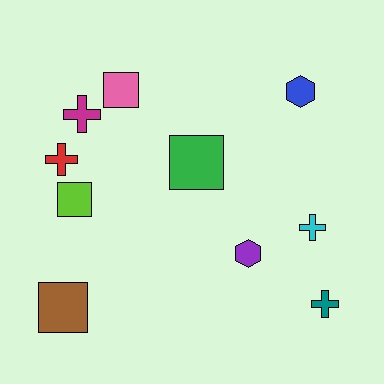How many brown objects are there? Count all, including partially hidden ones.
There is 1 brown object.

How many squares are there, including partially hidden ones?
There are 4 squares.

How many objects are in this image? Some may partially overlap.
There are 10 objects.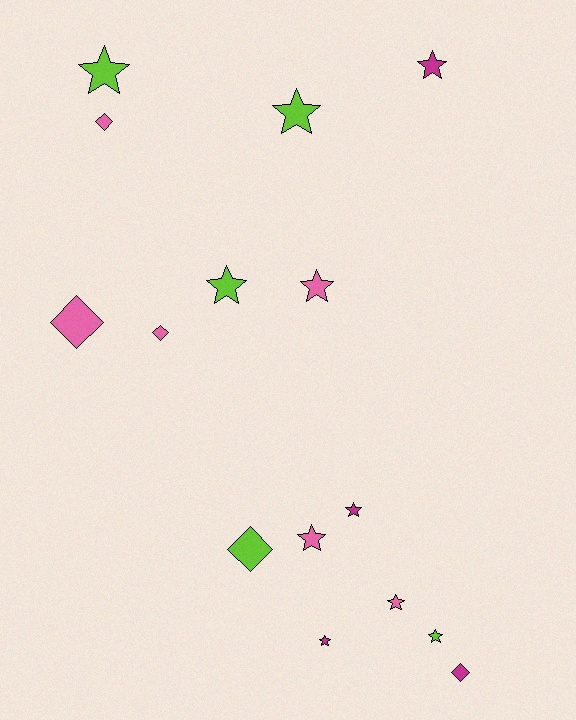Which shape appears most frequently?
Star, with 10 objects.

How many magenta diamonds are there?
There is 1 magenta diamond.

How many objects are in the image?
There are 15 objects.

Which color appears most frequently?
Pink, with 6 objects.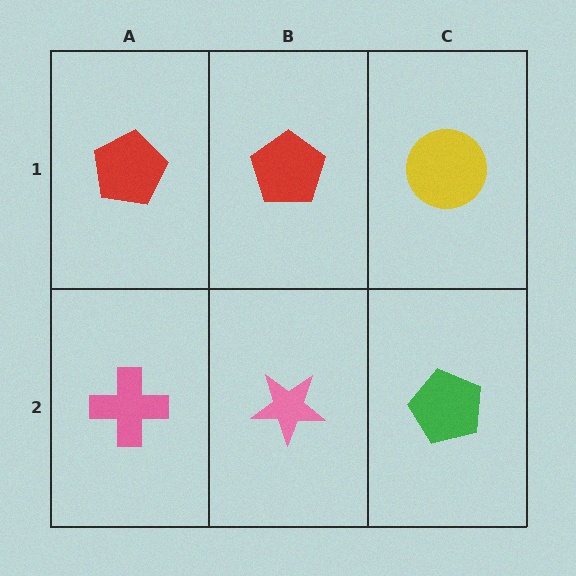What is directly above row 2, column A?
A red pentagon.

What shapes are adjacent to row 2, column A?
A red pentagon (row 1, column A), a pink star (row 2, column B).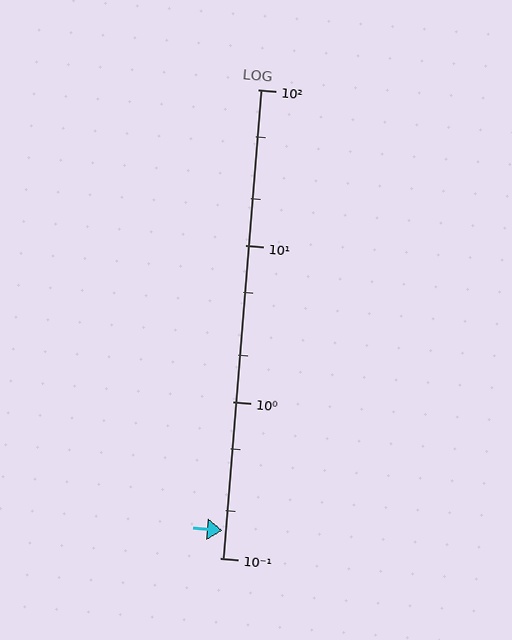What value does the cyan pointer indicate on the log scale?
The pointer indicates approximately 0.15.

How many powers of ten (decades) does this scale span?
The scale spans 3 decades, from 0.1 to 100.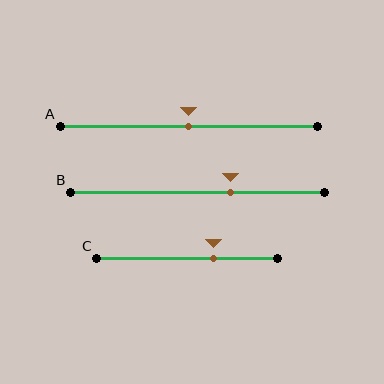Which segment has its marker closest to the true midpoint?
Segment A has its marker closest to the true midpoint.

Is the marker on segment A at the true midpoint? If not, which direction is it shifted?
Yes, the marker on segment A is at the true midpoint.